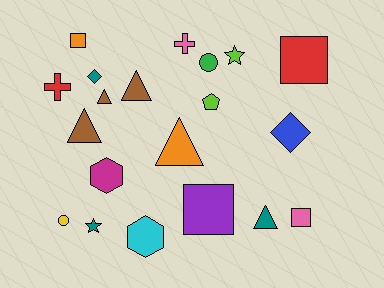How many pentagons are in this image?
There is 1 pentagon.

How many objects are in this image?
There are 20 objects.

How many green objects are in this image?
There is 1 green object.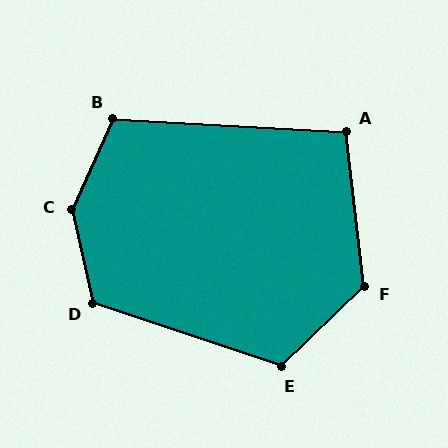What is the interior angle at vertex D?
Approximately 121 degrees (obtuse).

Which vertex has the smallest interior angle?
A, at approximately 100 degrees.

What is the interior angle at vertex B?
Approximately 111 degrees (obtuse).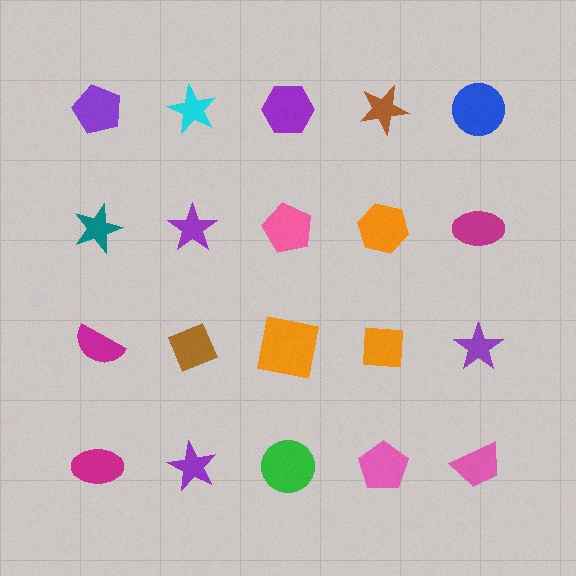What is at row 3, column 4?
An orange square.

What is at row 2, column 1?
A teal star.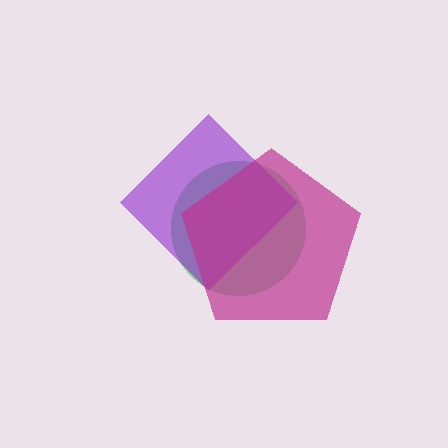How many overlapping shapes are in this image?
There are 3 overlapping shapes in the image.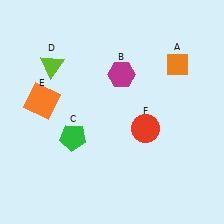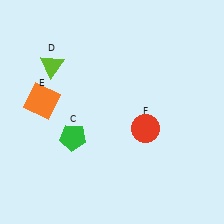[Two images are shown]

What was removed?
The magenta hexagon (B), the orange diamond (A) were removed in Image 2.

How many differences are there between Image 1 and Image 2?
There are 2 differences between the two images.